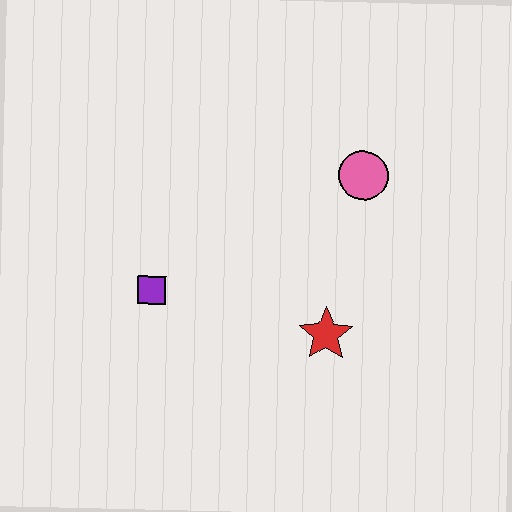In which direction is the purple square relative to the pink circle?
The purple square is to the left of the pink circle.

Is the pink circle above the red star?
Yes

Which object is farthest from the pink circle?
The purple square is farthest from the pink circle.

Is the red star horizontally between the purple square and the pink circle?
Yes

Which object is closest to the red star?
The pink circle is closest to the red star.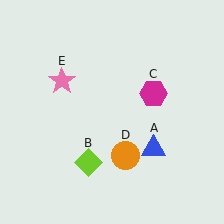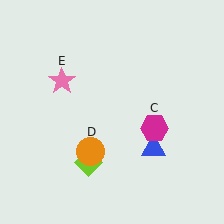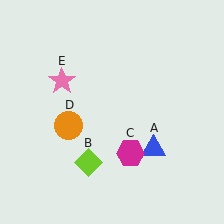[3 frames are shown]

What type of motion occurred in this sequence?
The magenta hexagon (object C), orange circle (object D) rotated clockwise around the center of the scene.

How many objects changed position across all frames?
2 objects changed position: magenta hexagon (object C), orange circle (object D).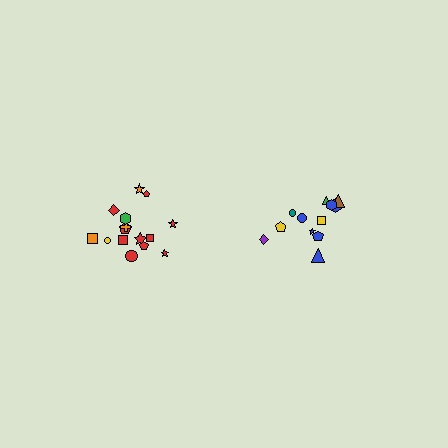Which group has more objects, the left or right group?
The left group.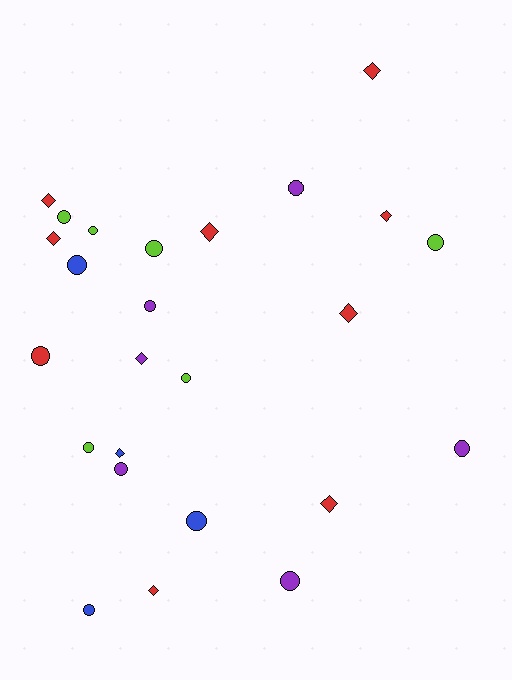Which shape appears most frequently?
Circle, with 15 objects.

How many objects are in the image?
There are 25 objects.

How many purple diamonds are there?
There is 1 purple diamond.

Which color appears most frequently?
Red, with 9 objects.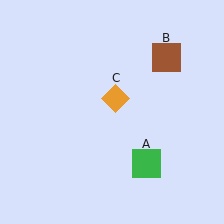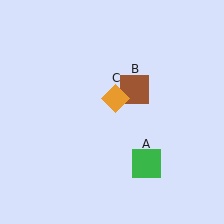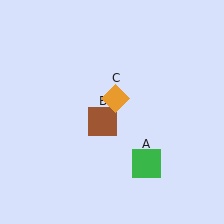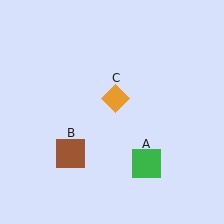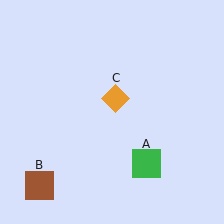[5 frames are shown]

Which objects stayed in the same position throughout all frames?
Green square (object A) and orange diamond (object C) remained stationary.